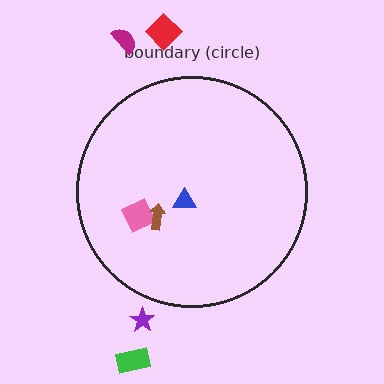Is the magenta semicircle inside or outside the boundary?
Outside.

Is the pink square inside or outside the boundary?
Inside.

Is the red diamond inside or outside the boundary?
Outside.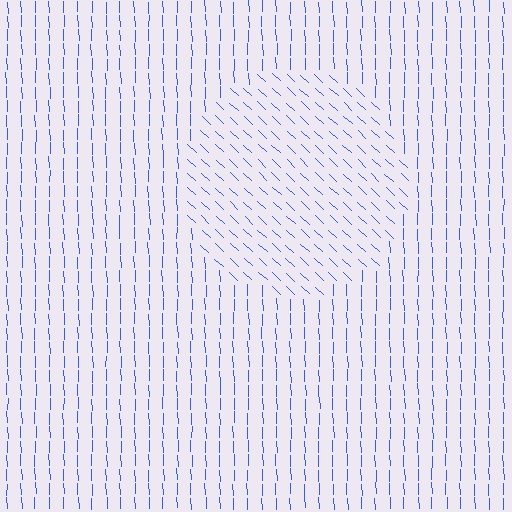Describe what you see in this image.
The image is filled with small blue line segments. A circle region in the image has lines oriented differently from the surrounding lines, creating a visible texture boundary.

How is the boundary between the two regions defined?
The boundary is defined purely by a change in line orientation (approximately 45 degrees difference). All lines are the same color and thickness.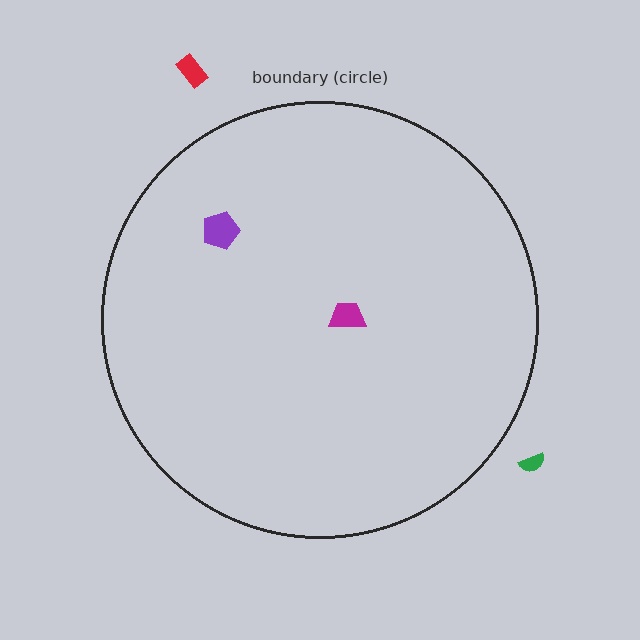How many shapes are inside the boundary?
2 inside, 2 outside.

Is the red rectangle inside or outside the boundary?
Outside.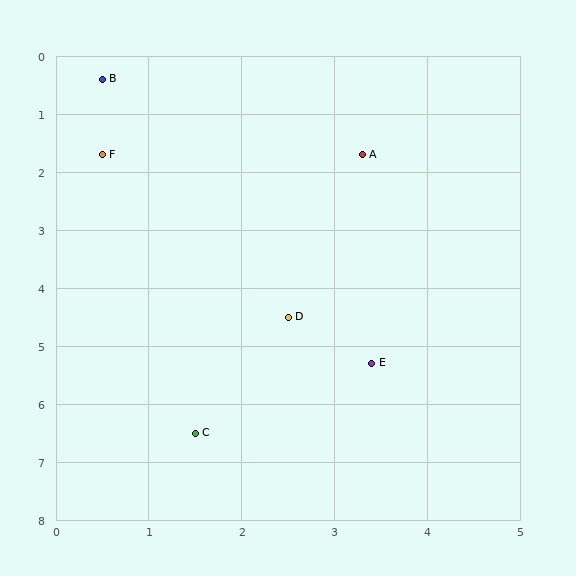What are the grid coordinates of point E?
Point E is at approximately (3.4, 5.3).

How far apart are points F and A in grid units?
Points F and A are about 2.8 grid units apart.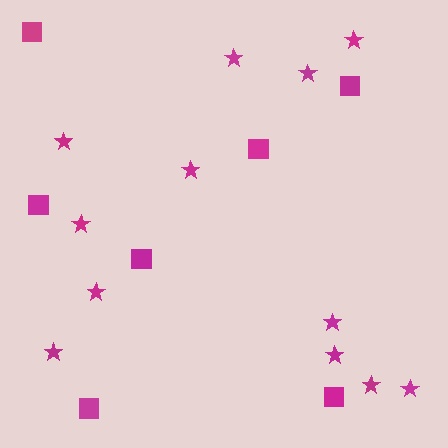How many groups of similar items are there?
There are 2 groups: one group of squares (7) and one group of stars (12).